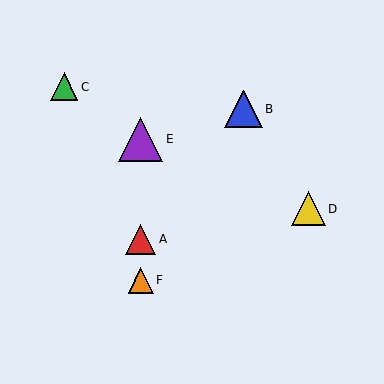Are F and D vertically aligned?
No, F is at x≈141 and D is at x≈309.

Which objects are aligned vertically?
Objects A, E, F are aligned vertically.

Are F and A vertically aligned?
Yes, both are at x≈141.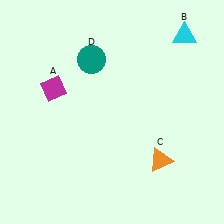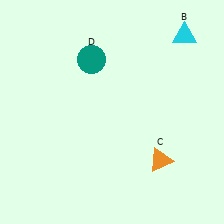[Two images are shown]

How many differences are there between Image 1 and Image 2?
There is 1 difference between the two images.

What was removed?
The magenta diamond (A) was removed in Image 2.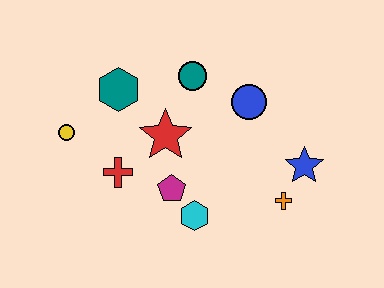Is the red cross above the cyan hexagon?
Yes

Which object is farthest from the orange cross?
The yellow circle is farthest from the orange cross.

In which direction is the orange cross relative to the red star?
The orange cross is to the right of the red star.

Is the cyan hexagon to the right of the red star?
Yes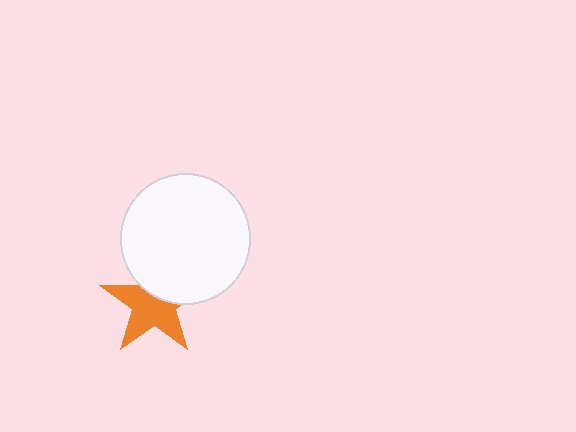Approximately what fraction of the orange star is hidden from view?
Roughly 37% of the orange star is hidden behind the white circle.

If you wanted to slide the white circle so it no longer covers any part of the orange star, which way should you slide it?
Slide it up — that is the most direct way to separate the two shapes.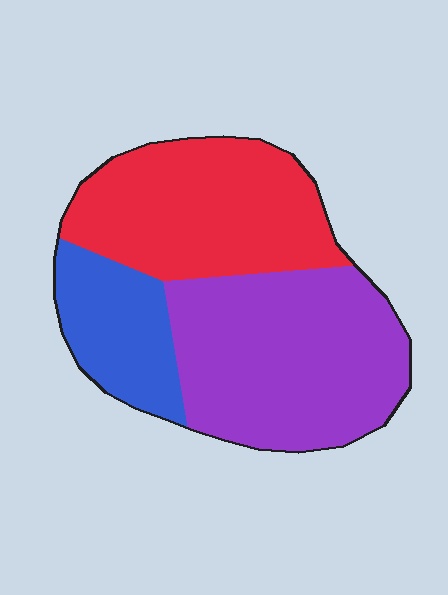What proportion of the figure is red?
Red covers around 35% of the figure.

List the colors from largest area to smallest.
From largest to smallest: purple, red, blue.